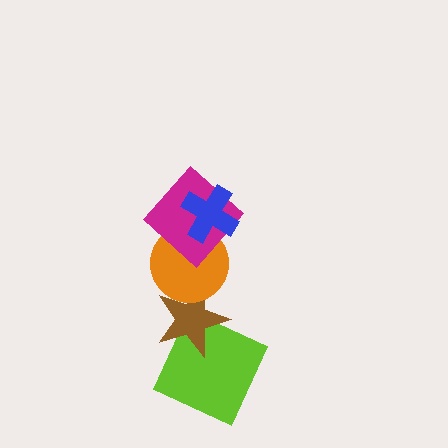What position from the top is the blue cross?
The blue cross is 1st from the top.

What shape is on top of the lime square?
The brown star is on top of the lime square.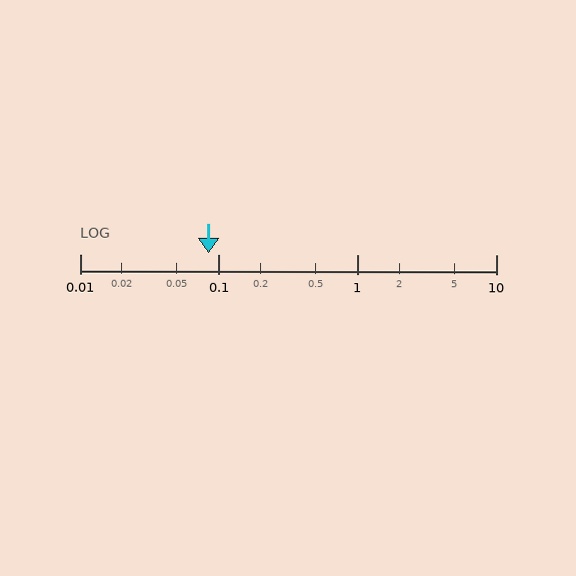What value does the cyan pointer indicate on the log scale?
The pointer indicates approximately 0.085.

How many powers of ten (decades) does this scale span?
The scale spans 3 decades, from 0.01 to 10.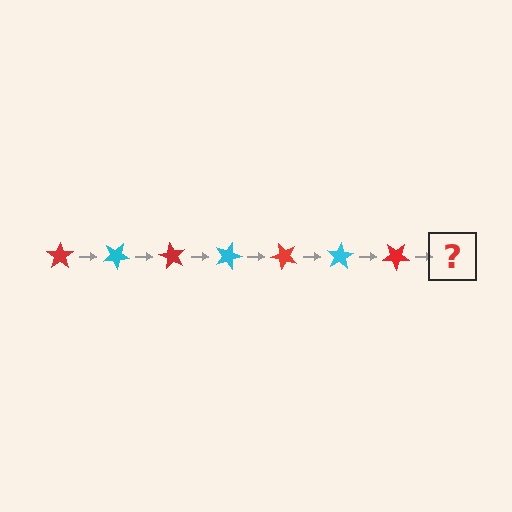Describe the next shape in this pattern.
It should be a cyan star, rotated 210 degrees from the start.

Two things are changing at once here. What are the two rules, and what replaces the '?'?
The two rules are that it rotates 30 degrees each step and the color cycles through red and cyan. The '?' should be a cyan star, rotated 210 degrees from the start.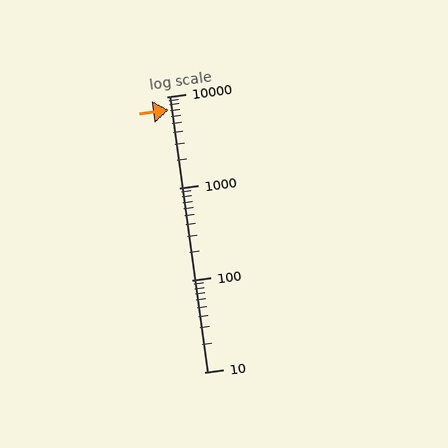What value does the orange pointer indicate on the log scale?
The pointer indicates approximately 7100.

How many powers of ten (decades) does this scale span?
The scale spans 3 decades, from 10 to 10000.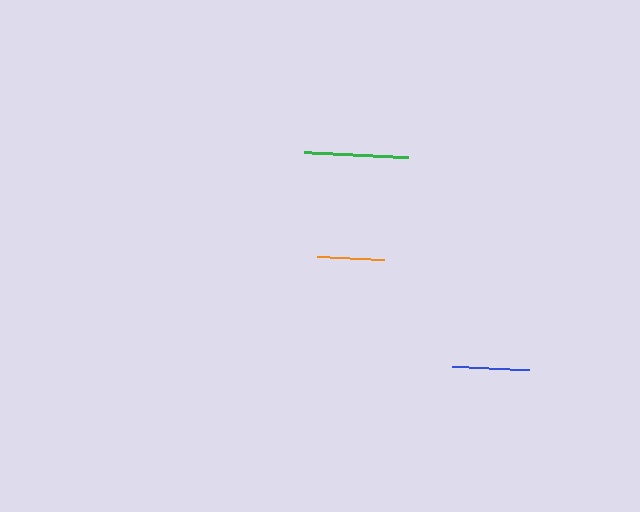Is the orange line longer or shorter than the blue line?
The blue line is longer than the orange line.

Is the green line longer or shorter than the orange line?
The green line is longer than the orange line.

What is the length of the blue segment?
The blue segment is approximately 78 pixels long.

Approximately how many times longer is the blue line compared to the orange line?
The blue line is approximately 1.2 times the length of the orange line.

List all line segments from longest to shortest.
From longest to shortest: green, blue, orange.